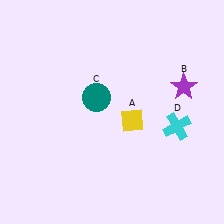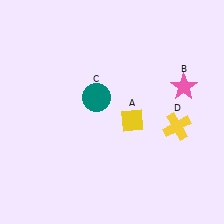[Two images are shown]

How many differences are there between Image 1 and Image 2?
There are 2 differences between the two images.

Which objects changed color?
B changed from purple to pink. D changed from cyan to yellow.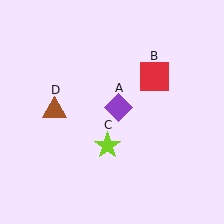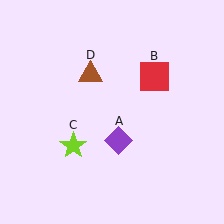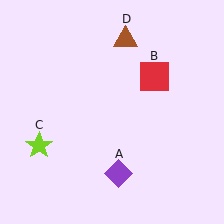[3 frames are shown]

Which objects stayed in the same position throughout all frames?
Red square (object B) remained stationary.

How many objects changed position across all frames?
3 objects changed position: purple diamond (object A), lime star (object C), brown triangle (object D).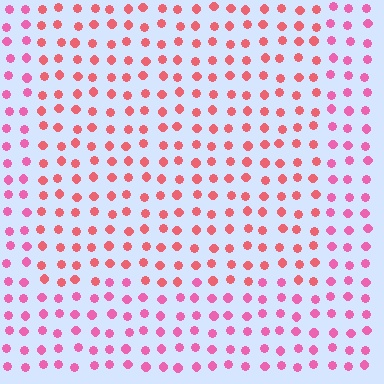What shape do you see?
I see a rectangle.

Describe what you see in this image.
The image is filled with small pink elements in a uniform arrangement. A rectangle-shaped region is visible where the elements are tinted to a slightly different hue, forming a subtle color boundary.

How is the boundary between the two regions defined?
The boundary is defined purely by a slight shift in hue (about 28 degrees). Spacing, size, and orientation are identical on both sides.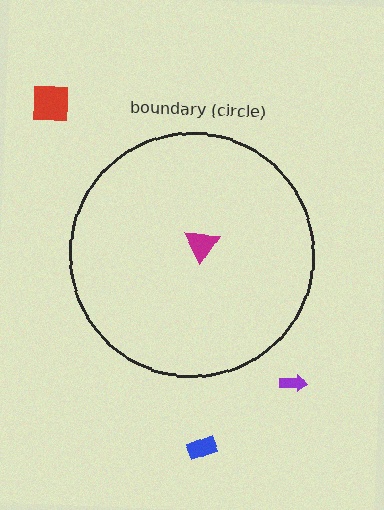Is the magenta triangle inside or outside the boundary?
Inside.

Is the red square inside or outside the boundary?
Outside.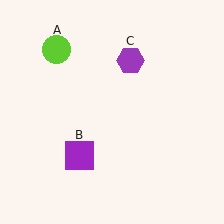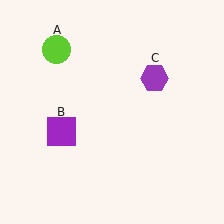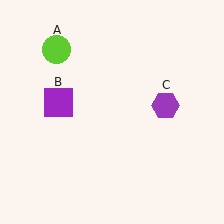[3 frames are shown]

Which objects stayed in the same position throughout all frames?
Lime circle (object A) remained stationary.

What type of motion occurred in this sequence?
The purple square (object B), purple hexagon (object C) rotated clockwise around the center of the scene.